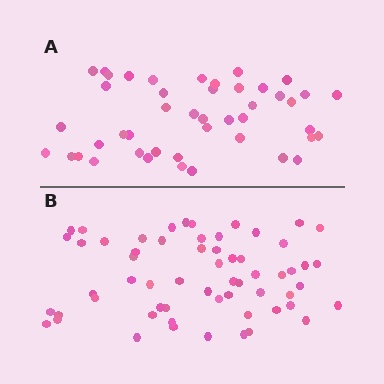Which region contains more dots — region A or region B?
Region B (the bottom region) has more dots.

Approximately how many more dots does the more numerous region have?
Region B has approximately 15 more dots than region A.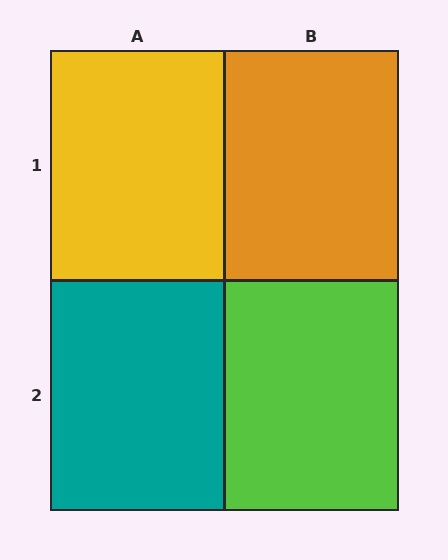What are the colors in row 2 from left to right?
Teal, lime.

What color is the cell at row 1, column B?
Orange.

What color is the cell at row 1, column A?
Yellow.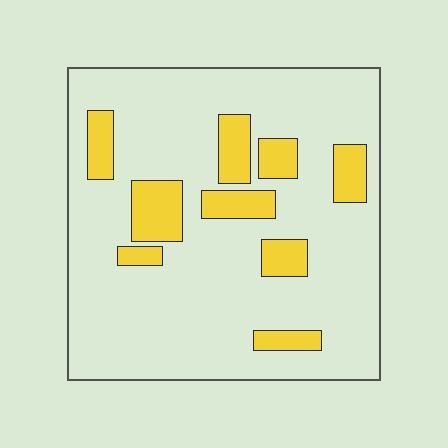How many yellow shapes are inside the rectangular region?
9.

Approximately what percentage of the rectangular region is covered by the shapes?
Approximately 20%.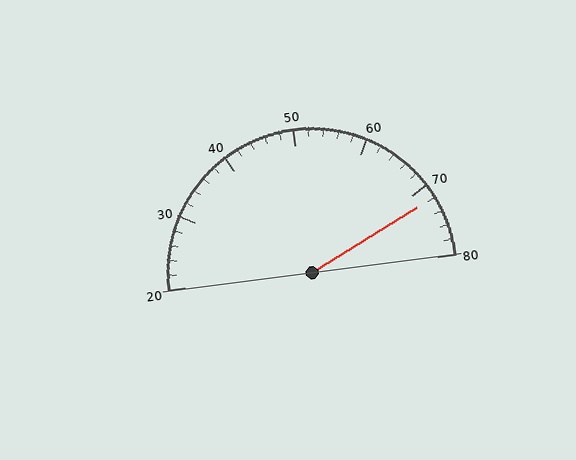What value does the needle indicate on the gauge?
The needle indicates approximately 72.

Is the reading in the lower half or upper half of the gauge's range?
The reading is in the upper half of the range (20 to 80).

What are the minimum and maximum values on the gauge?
The gauge ranges from 20 to 80.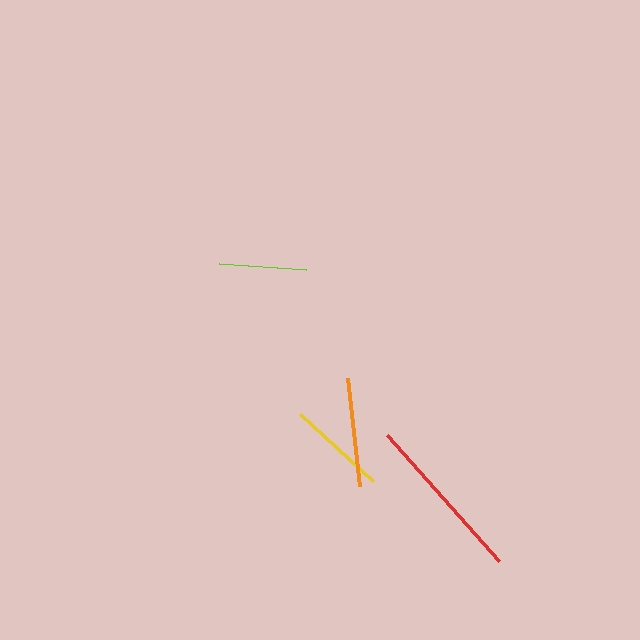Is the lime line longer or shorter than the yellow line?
The yellow line is longer than the lime line.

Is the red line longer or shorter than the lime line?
The red line is longer than the lime line.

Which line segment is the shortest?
The lime line is the shortest at approximately 87 pixels.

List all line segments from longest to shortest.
From longest to shortest: red, orange, yellow, lime.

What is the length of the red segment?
The red segment is approximately 169 pixels long.